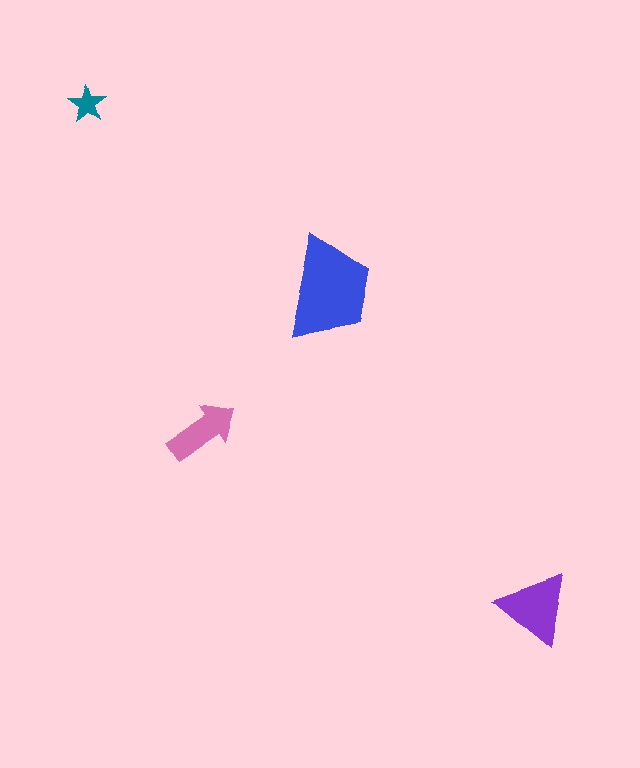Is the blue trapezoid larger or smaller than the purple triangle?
Larger.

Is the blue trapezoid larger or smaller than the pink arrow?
Larger.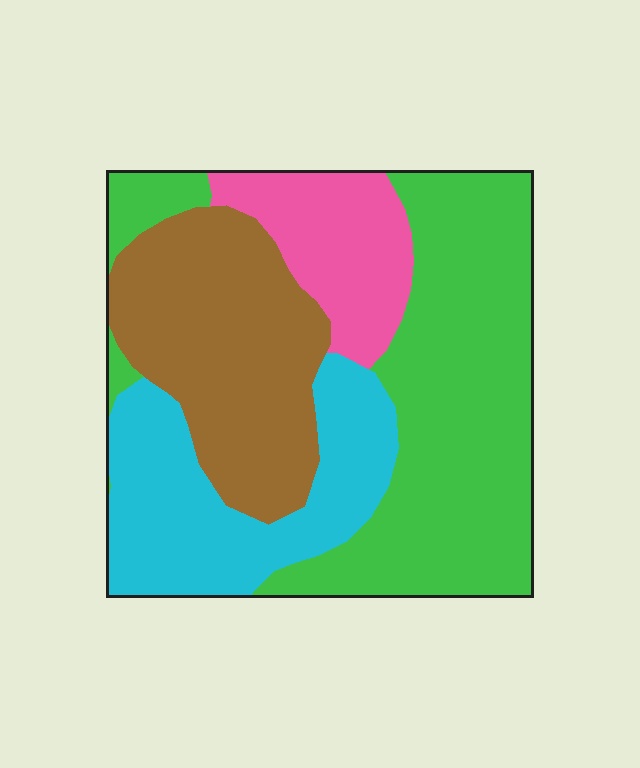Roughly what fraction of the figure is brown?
Brown takes up about one quarter (1/4) of the figure.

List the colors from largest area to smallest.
From largest to smallest: green, brown, cyan, pink.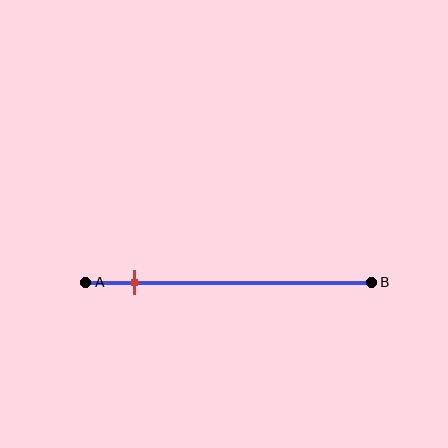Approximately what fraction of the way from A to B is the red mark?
The red mark is approximately 15% of the way from A to B.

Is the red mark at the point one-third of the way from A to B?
No, the mark is at about 15% from A, not at the 33% one-third point.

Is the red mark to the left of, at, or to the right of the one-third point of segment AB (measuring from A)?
The red mark is to the left of the one-third point of segment AB.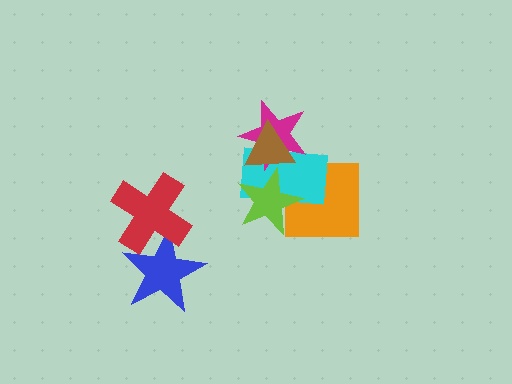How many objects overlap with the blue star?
1 object overlaps with the blue star.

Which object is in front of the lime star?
The brown triangle is in front of the lime star.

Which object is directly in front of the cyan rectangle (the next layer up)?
The lime star is directly in front of the cyan rectangle.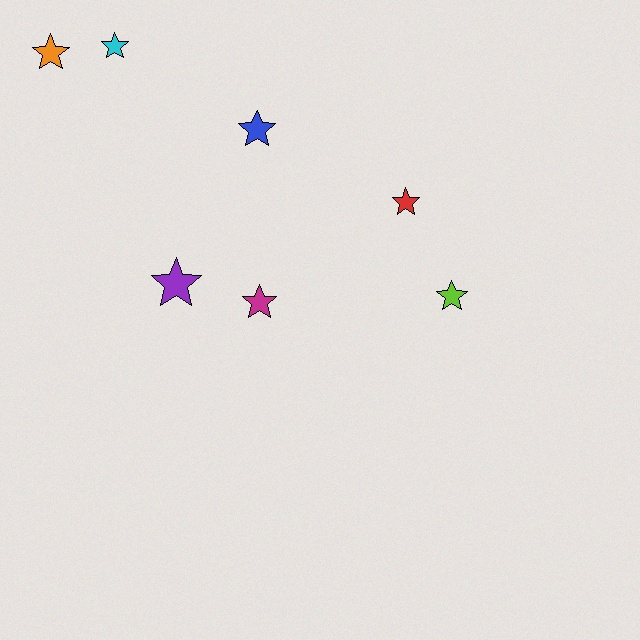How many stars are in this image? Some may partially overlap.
There are 7 stars.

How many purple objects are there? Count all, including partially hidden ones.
There is 1 purple object.